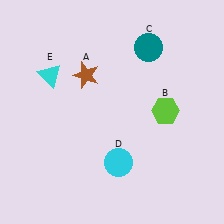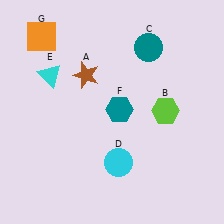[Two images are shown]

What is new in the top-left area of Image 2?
An orange square (G) was added in the top-left area of Image 2.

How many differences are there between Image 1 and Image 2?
There are 2 differences between the two images.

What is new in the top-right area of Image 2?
A teal hexagon (F) was added in the top-right area of Image 2.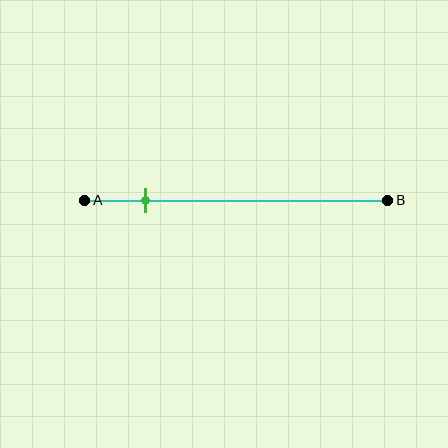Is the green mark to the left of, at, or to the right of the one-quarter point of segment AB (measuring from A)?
The green mark is to the left of the one-quarter point of segment AB.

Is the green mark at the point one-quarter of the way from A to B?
No, the mark is at about 20% from A, not at the 25% one-quarter point.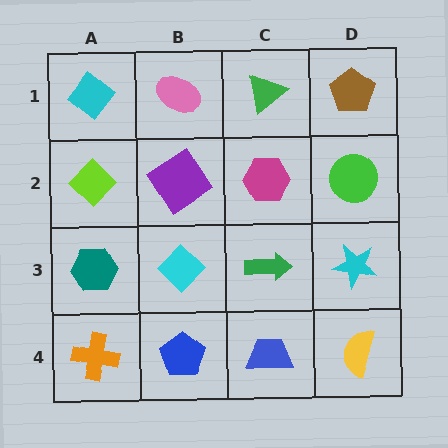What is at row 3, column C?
A green arrow.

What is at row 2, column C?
A magenta hexagon.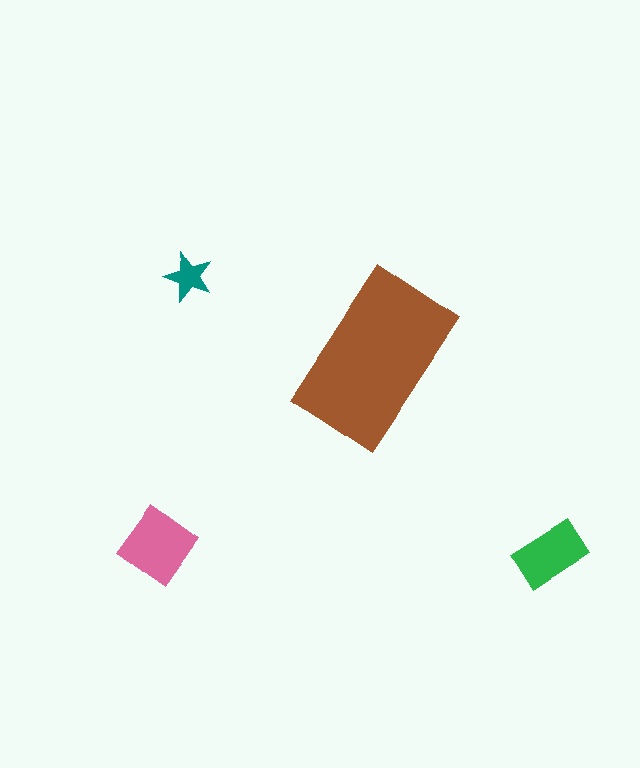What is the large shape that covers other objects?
A brown rectangle.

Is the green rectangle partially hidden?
No, the green rectangle is fully visible.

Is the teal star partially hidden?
No, the teal star is fully visible.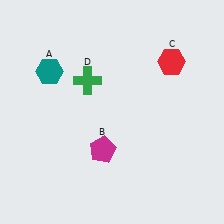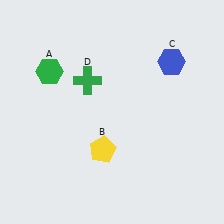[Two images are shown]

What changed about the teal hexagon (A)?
In Image 1, A is teal. In Image 2, it changed to green.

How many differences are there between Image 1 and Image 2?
There are 3 differences between the two images.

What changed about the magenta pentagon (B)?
In Image 1, B is magenta. In Image 2, it changed to yellow.